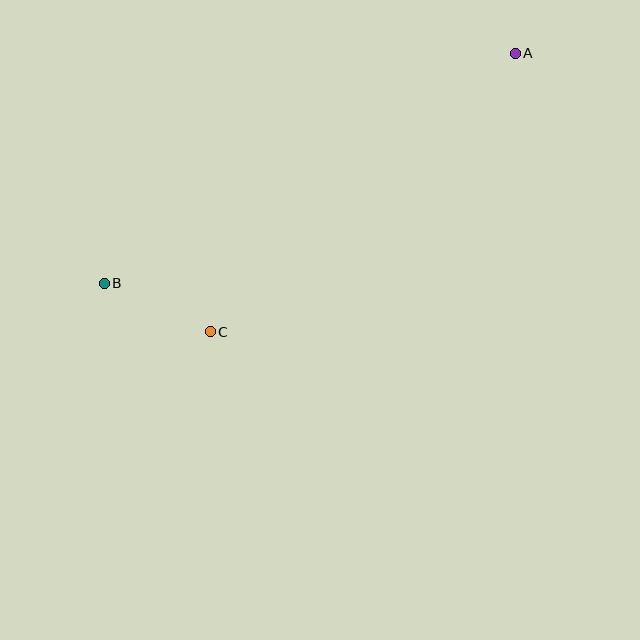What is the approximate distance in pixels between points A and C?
The distance between A and C is approximately 413 pixels.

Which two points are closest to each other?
Points B and C are closest to each other.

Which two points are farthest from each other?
Points A and B are farthest from each other.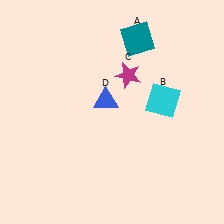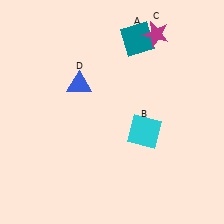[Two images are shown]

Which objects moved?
The objects that moved are: the cyan square (B), the magenta star (C), the blue triangle (D).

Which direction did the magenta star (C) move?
The magenta star (C) moved up.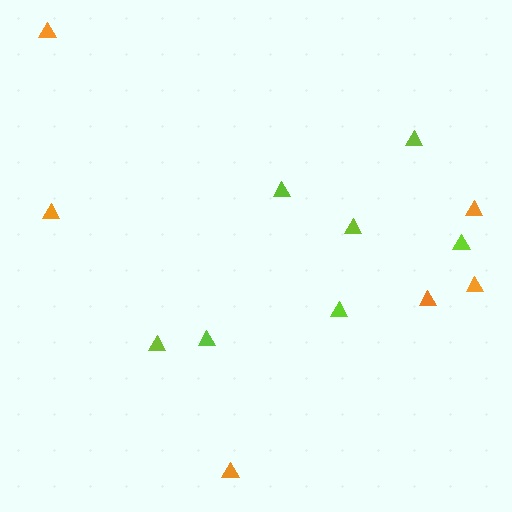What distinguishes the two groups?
There are 2 groups: one group of lime triangles (7) and one group of orange triangles (6).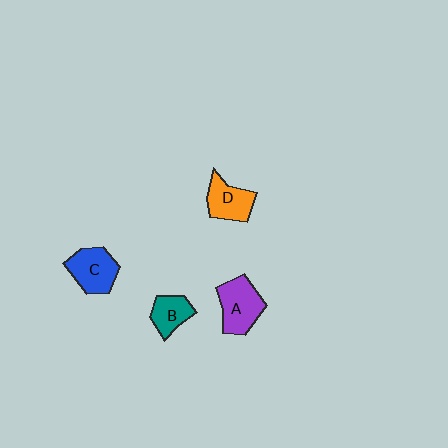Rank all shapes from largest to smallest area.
From largest to smallest: A (purple), C (blue), D (orange), B (teal).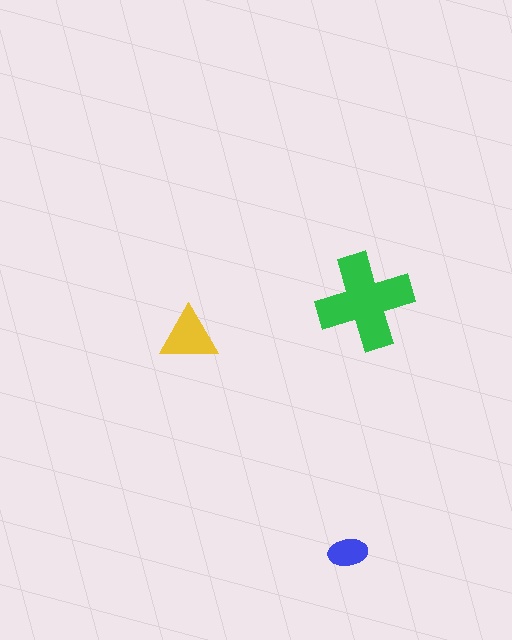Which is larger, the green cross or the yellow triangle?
The green cross.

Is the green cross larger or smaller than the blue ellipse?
Larger.